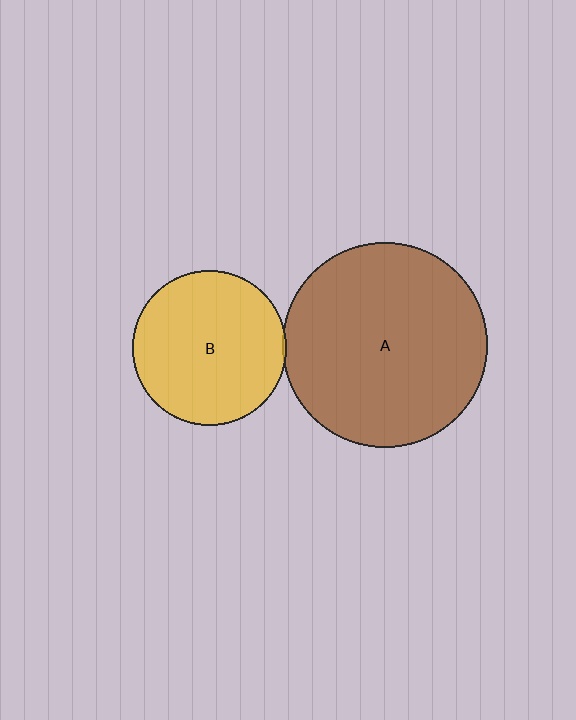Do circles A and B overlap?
Yes.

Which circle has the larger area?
Circle A (brown).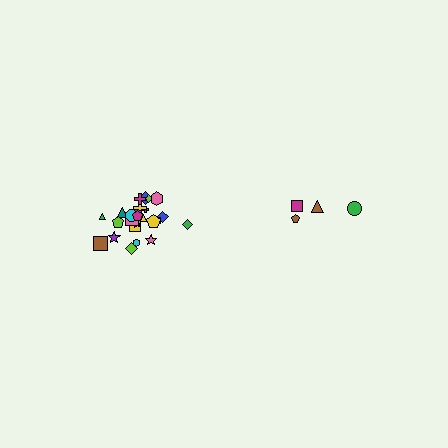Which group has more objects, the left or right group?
The left group.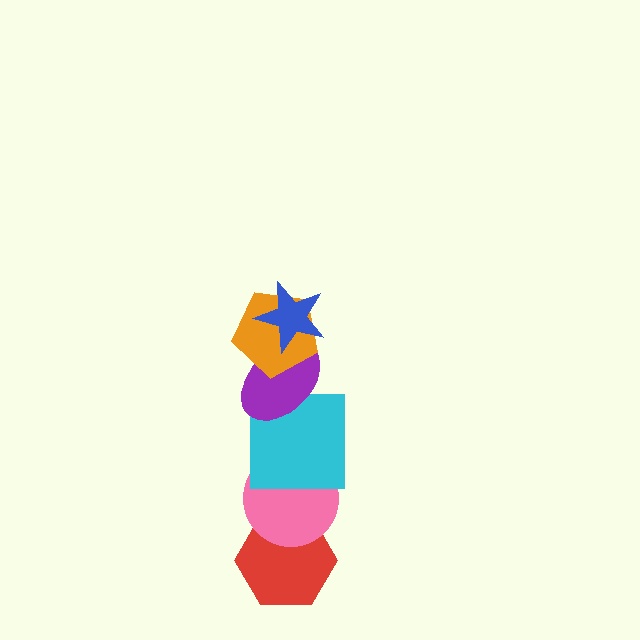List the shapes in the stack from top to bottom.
From top to bottom: the blue star, the orange pentagon, the purple ellipse, the cyan square, the pink circle, the red hexagon.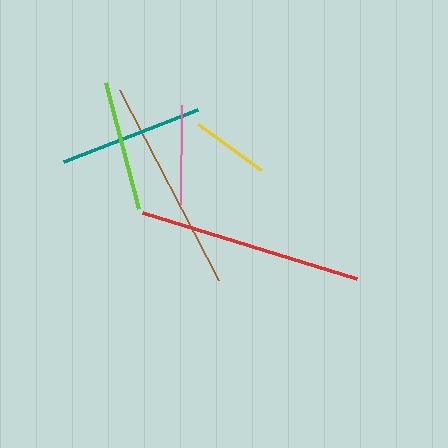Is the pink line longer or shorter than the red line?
The red line is longer than the pink line.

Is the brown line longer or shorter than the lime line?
The brown line is longer than the lime line.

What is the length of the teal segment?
The teal segment is approximately 143 pixels long.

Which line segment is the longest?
The red line is the longest at approximately 224 pixels.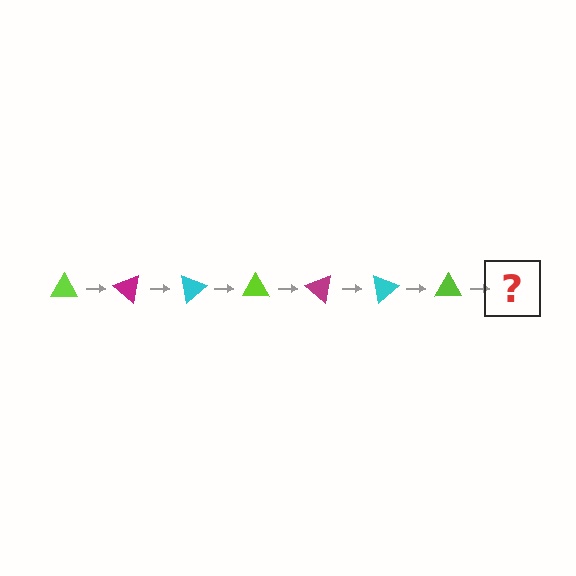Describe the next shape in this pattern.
It should be a magenta triangle, rotated 280 degrees from the start.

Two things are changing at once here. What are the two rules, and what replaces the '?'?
The two rules are that it rotates 40 degrees each step and the color cycles through lime, magenta, and cyan. The '?' should be a magenta triangle, rotated 280 degrees from the start.